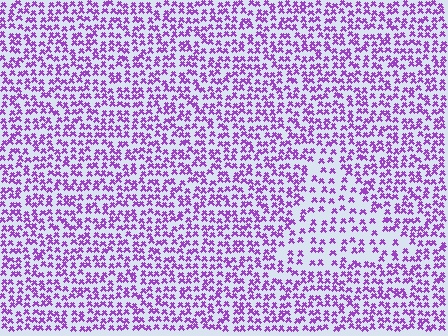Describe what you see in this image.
The image contains small purple elements arranged at two different densities. A triangle-shaped region is visible where the elements are less densely packed than the surrounding area.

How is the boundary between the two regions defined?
The boundary is defined by a change in element density (approximately 1.8x ratio). All elements are the same color, size, and shape.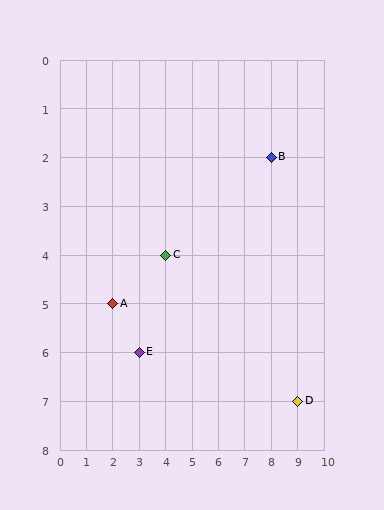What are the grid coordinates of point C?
Point C is at grid coordinates (4, 4).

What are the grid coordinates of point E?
Point E is at grid coordinates (3, 6).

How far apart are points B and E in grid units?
Points B and E are 5 columns and 4 rows apart (about 6.4 grid units diagonally).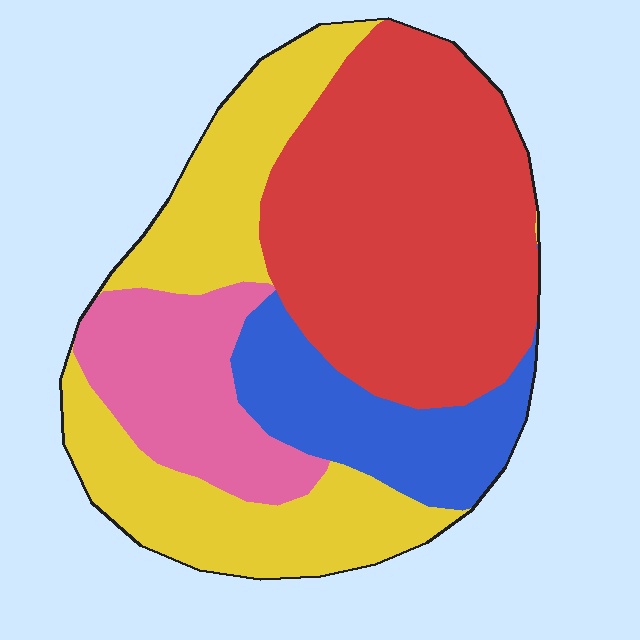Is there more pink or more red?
Red.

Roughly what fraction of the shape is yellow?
Yellow takes up between a sixth and a third of the shape.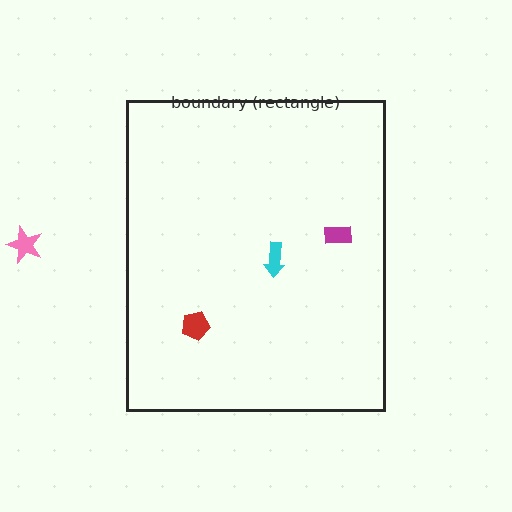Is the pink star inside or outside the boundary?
Outside.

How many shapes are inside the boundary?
3 inside, 1 outside.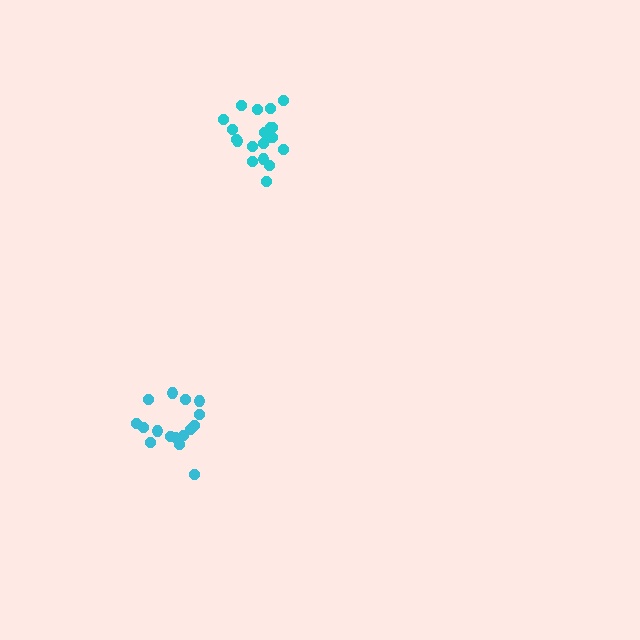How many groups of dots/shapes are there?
There are 2 groups.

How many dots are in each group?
Group 1: 20 dots, Group 2: 16 dots (36 total).